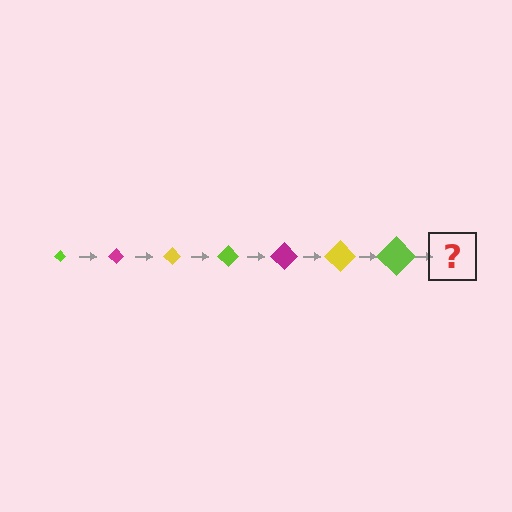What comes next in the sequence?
The next element should be a magenta diamond, larger than the previous one.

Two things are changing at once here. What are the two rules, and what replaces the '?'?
The two rules are that the diamond grows larger each step and the color cycles through lime, magenta, and yellow. The '?' should be a magenta diamond, larger than the previous one.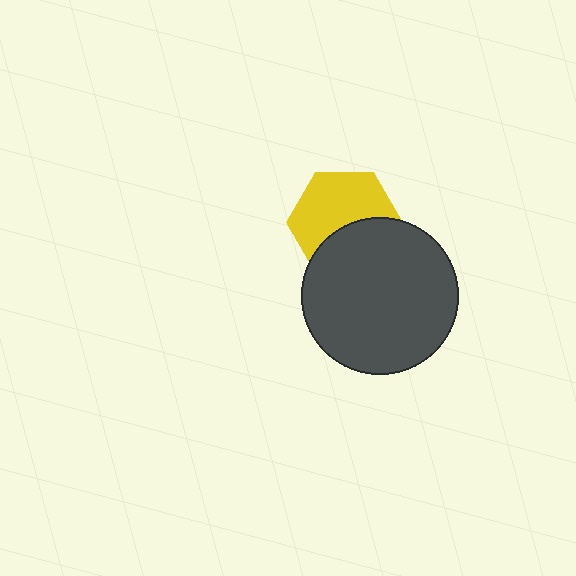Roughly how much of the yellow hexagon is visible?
About half of it is visible (roughly 60%).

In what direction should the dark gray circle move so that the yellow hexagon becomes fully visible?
The dark gray circle should move down. That is the shortest direction to clear the overlap and leave the yellow hexagon fully visible.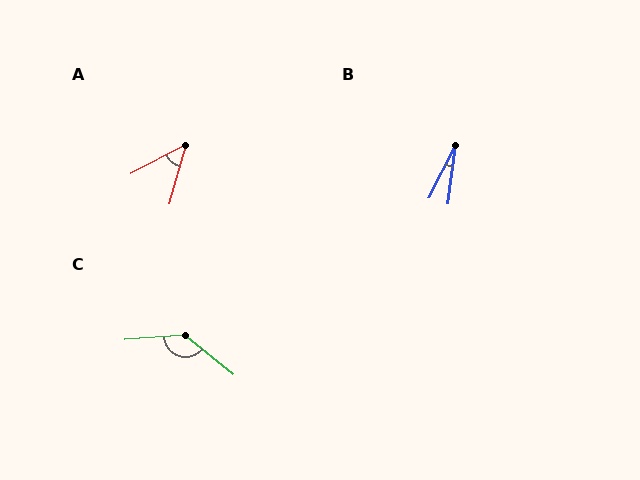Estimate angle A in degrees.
Approximately 46 degrees.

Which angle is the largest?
C, at approximately 137 degrees.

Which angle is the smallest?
B, at approximately 20 degrees.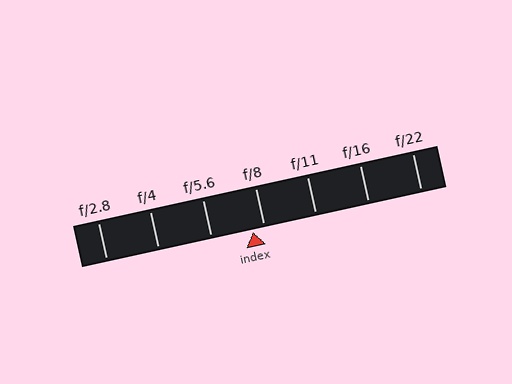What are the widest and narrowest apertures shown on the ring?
The widest aperture shown is f/2.8 and the narrowest is f/22.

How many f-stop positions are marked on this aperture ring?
There are 7 f-stop positions marked.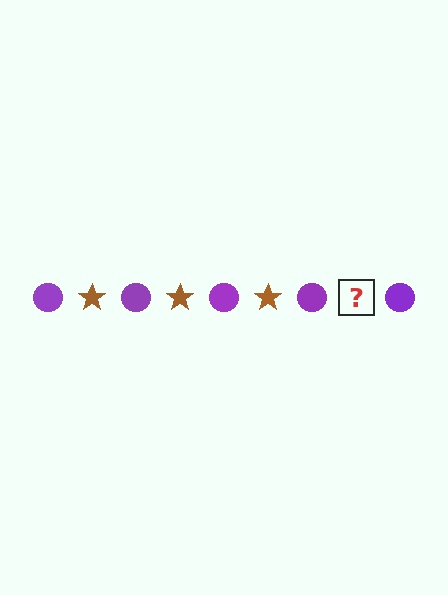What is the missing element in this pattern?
The missing element is a brown star.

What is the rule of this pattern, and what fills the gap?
The rule is that the pattern alternates between purple circle and brown star. The gap should be filled with a brown star.